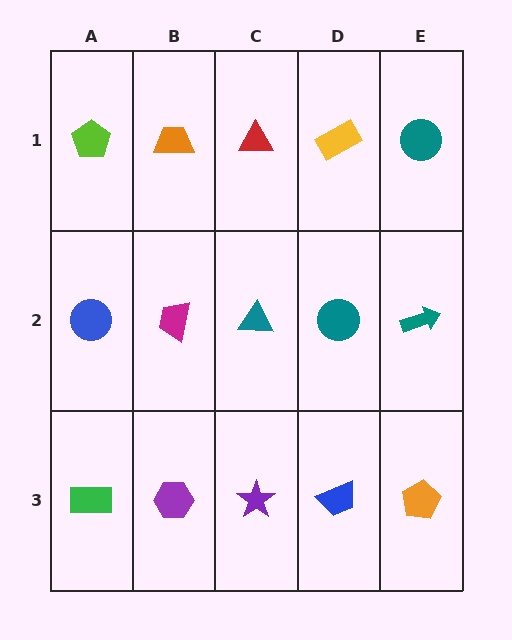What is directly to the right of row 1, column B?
A red triangle.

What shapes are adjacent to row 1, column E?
A teal arrow (row 2, column E), a yellow rectangle (row 1, column D).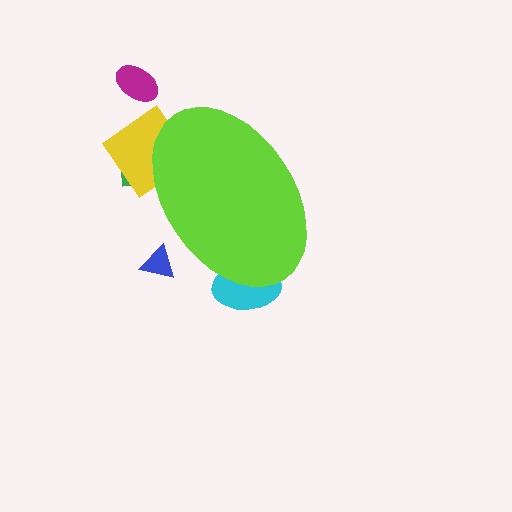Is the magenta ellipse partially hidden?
No, the magenta ellipse is fully visible.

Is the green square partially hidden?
Yes, the green square is partially hidden behind the lime ellipse.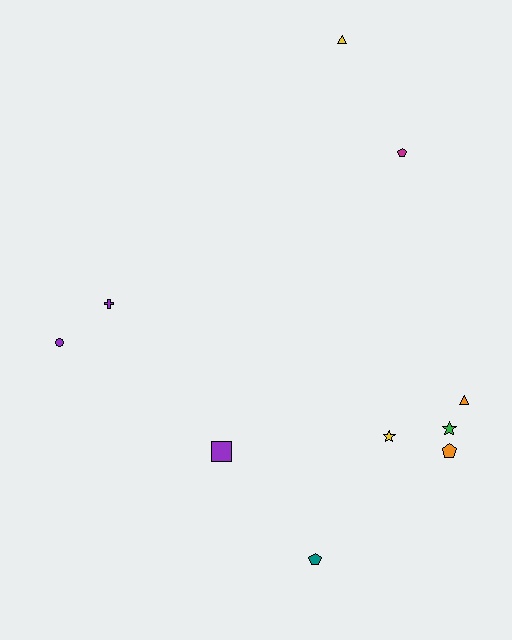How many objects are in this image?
There are 10 objects.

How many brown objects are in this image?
There are no brown objects.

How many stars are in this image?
There are 2 stars.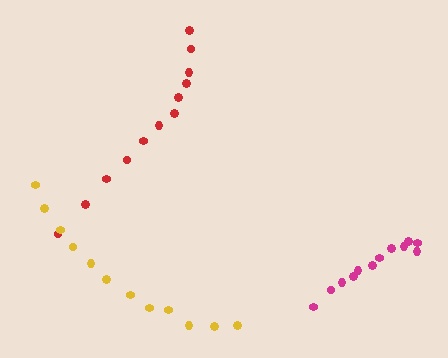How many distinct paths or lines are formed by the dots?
There are 3 distinct paths.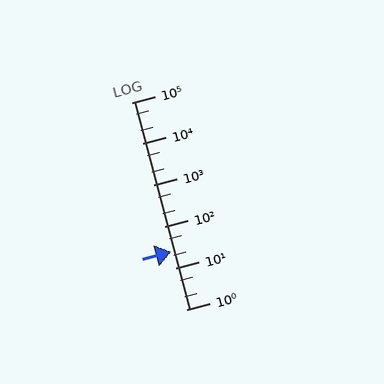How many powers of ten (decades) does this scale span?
The scale spans 5 decades, from 1 to 100000.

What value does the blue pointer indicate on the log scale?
The pointer indicates approximately 24.